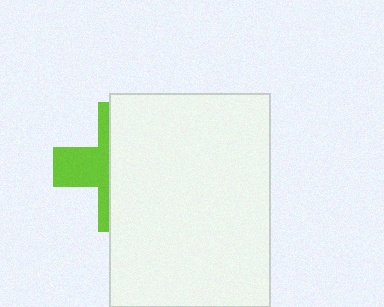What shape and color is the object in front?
The object in front is a white rectangle.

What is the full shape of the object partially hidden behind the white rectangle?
The partially hidden object is a lime cross.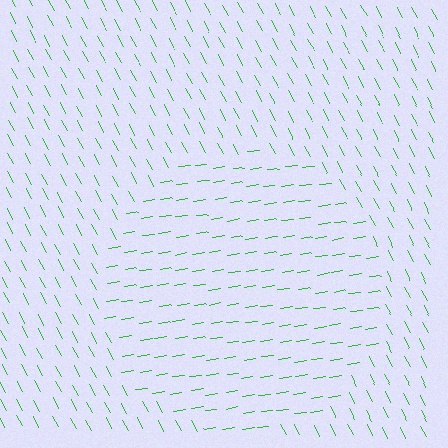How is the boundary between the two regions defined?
The boundary is defined purely by a change in line orientation (approximately 70 degrees difference). All lines are the same color and thickness.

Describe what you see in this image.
The image is filled with small green line segments. A circle region in the image has lines oriented differently from the surrounding lines, creating a visible texture boundary.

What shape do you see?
I see a circle.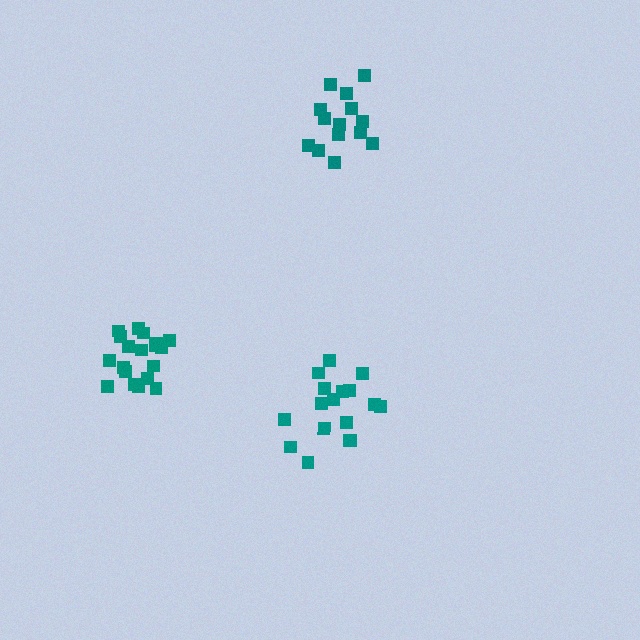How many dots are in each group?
Group 1: 17 dots, Group 2: 14 dots, Group 3: 19 dots (50 total).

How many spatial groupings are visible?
There are 3 spatial groupings.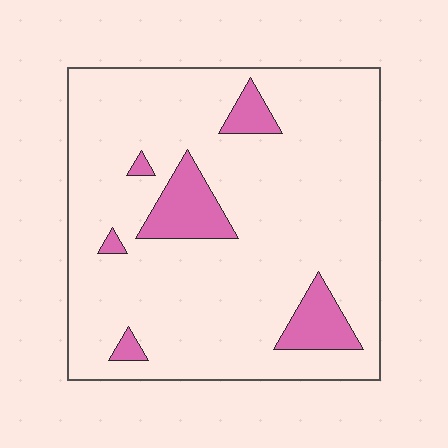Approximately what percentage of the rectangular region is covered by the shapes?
Approximately 10%.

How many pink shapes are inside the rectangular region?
6.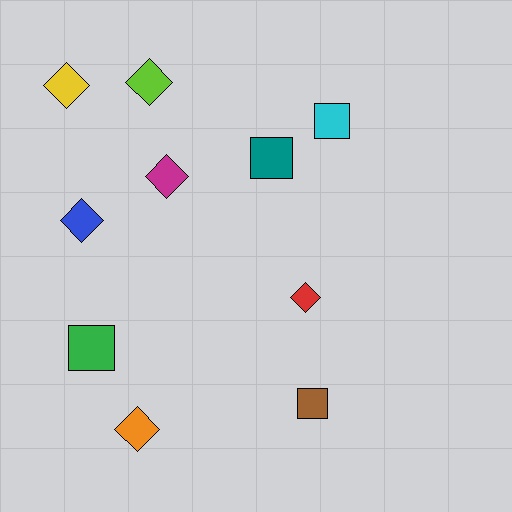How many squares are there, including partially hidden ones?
There are 4 squares.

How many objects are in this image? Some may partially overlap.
There are 10 objects.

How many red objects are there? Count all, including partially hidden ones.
There is 1 red object.